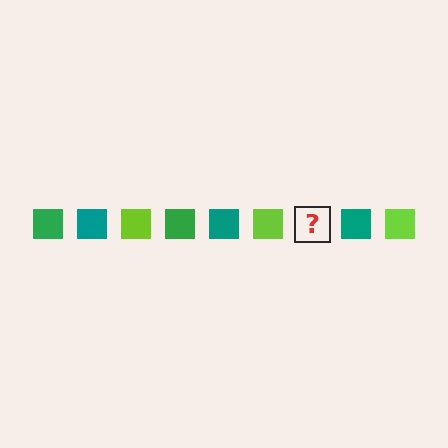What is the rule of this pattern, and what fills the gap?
The rule is that the pattern cycles through green, teal, lime squares. The gap should be filled with a green square.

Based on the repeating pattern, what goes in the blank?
The blank should be a green square.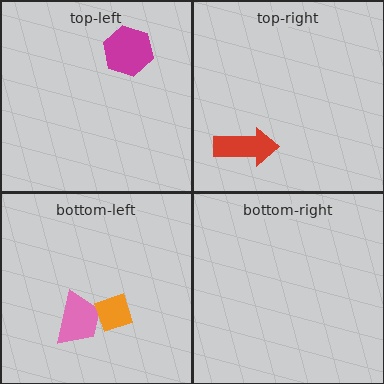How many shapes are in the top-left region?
1.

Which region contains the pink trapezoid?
The bottom-left region.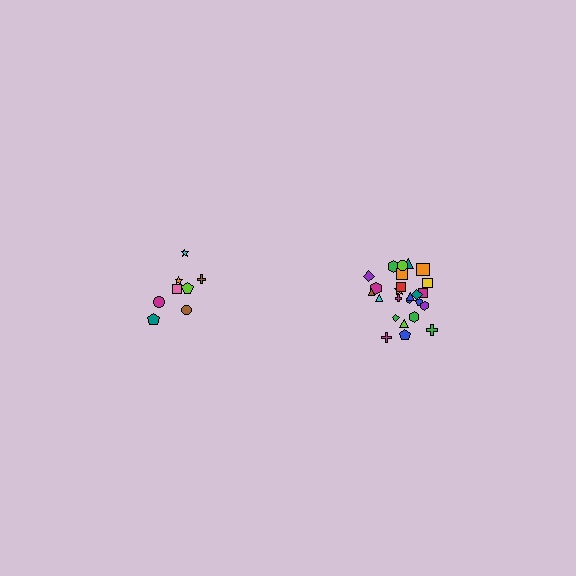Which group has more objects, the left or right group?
The right group.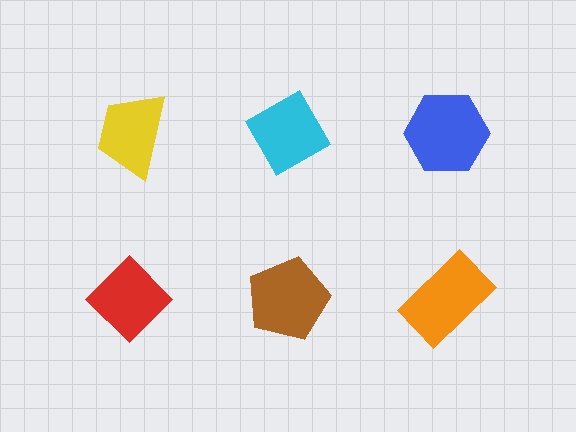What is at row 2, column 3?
An orange rectangle.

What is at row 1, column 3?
A blue hexagon.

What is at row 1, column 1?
A yellow trapezoid.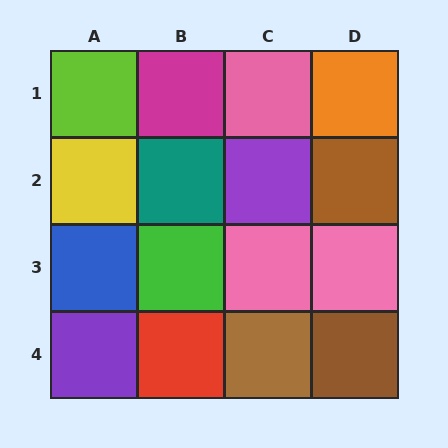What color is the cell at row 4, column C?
Brown.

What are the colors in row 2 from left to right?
Yellow, teal, purple, brown.